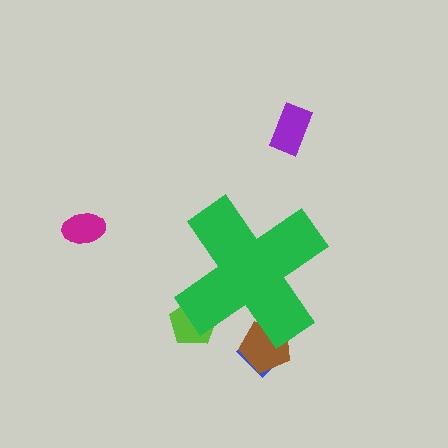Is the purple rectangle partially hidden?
No, the purple rectangle is fully visible.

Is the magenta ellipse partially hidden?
No, the magenta ellipse is fully visible.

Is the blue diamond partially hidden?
Yes, the blue diamond is partially hidden behind the green cross.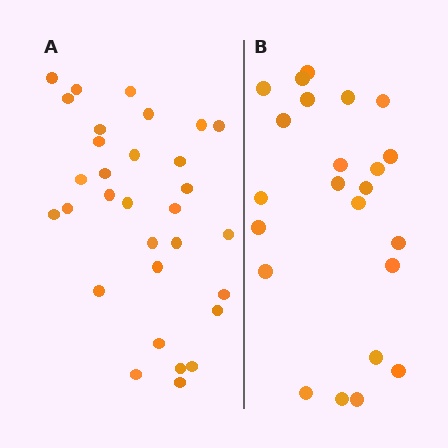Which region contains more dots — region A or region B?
Region A (the left region) has more dots.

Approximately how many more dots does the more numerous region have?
Region A has roughly 8 or so more dots than region B.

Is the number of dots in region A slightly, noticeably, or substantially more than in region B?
Region A has noticeably more, but not dramatically so. The ratio is roughly 1.3 to 1.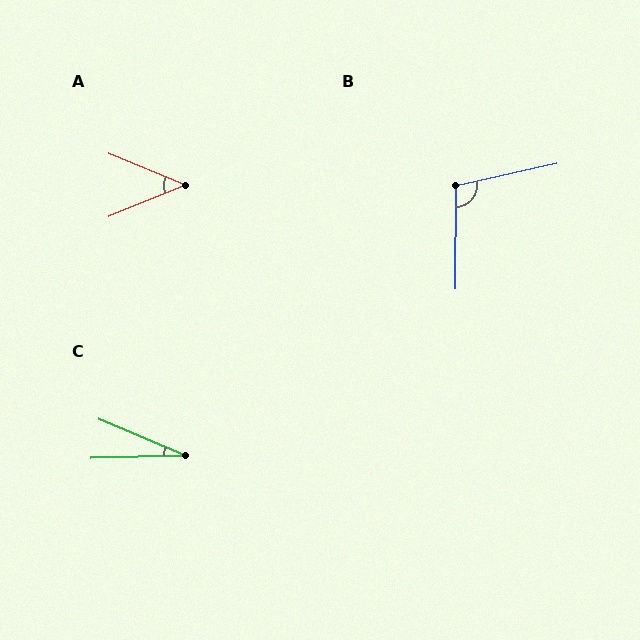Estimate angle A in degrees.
Approximately 44 degrees.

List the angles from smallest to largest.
C (24°), A (44°), B (103°).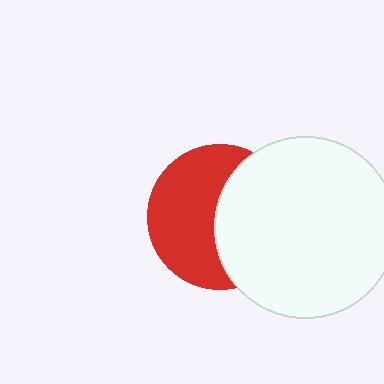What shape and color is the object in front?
The object in front is a white circle.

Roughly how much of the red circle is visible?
About half of it is visible (roughly 54%).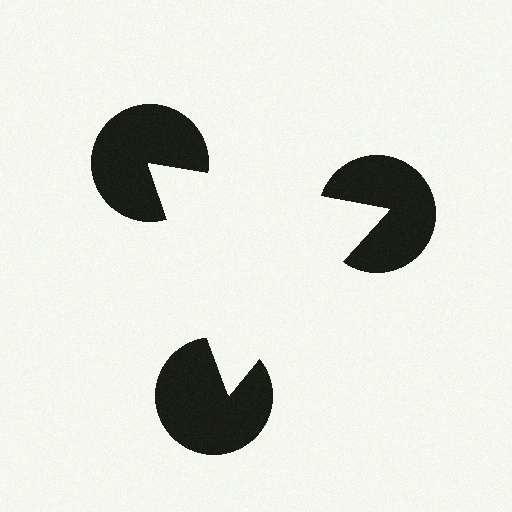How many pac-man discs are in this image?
There are 3 — one at each vertex of the illusory triangle.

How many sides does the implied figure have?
3 sides.